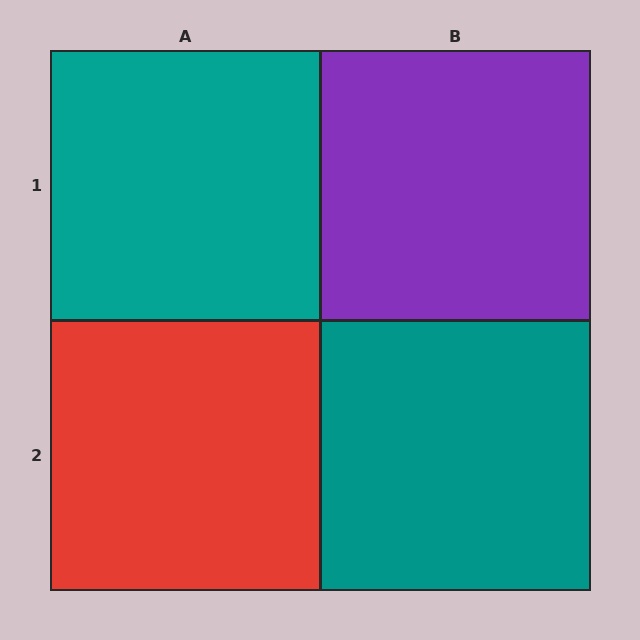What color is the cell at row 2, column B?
Teal.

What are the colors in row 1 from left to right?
Teal, purple.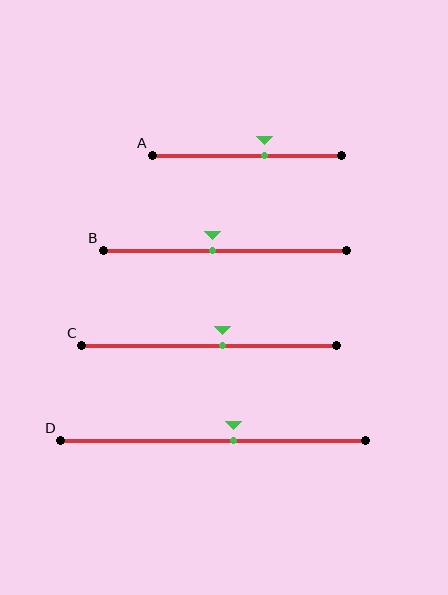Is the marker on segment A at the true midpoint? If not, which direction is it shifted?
No, the marker on segment A is shifted to the right by about 9% of the segment length.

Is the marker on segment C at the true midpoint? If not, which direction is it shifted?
No, the marker on segment C is shifted to the right by about 5% of the segment length.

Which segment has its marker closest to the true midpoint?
Segment C has its marker closest to the true midpoint.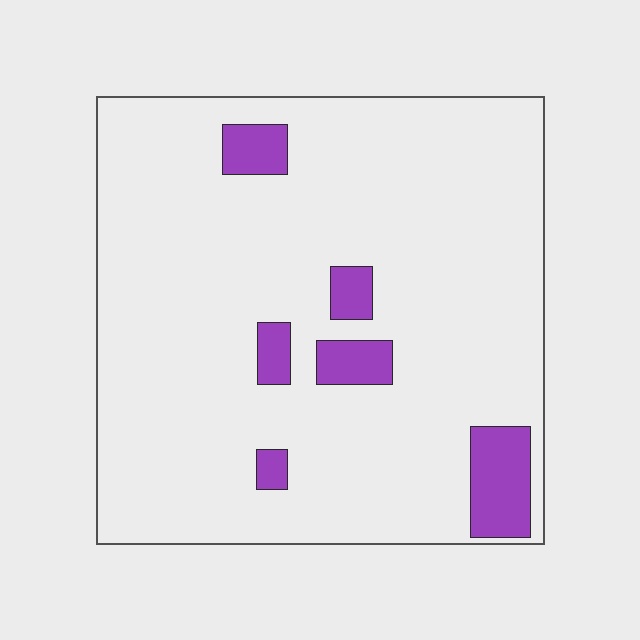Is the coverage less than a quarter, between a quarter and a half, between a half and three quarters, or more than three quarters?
Less than a quarter.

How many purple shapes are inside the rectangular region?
6.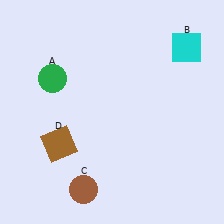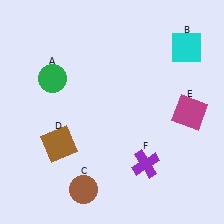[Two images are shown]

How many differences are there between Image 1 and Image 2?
There are 2 differences between the two images.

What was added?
A magenta square (E), a purple cross (F) were added in Image 2.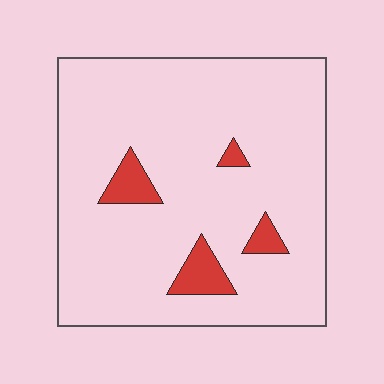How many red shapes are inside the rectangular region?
4.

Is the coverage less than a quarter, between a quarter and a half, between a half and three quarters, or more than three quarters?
Less than a quarter.